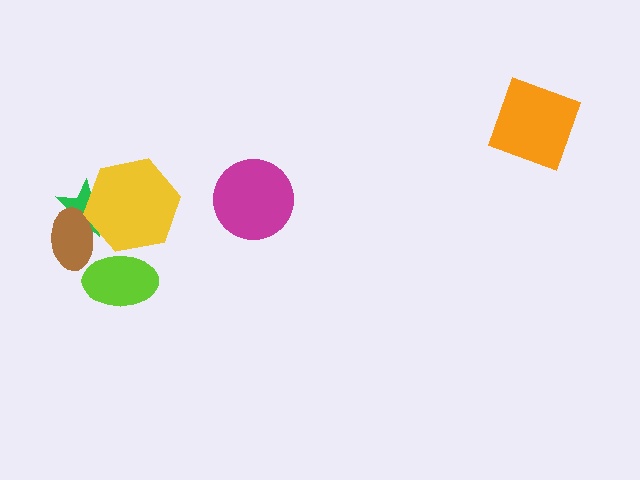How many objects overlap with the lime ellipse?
1 object overlaps with the lime ellipse.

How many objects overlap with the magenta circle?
0 objects overlap with the magenta circle.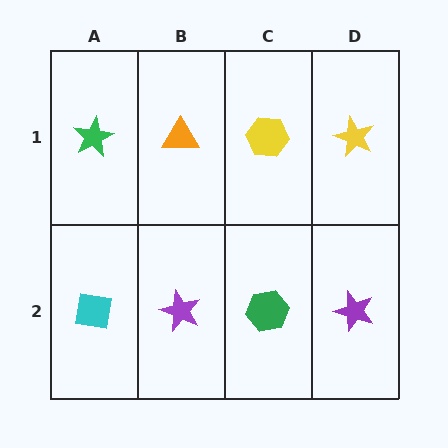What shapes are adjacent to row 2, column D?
A yellow star (row 1, column D), a green hexagon (row 2, column C).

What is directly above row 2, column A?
A green star.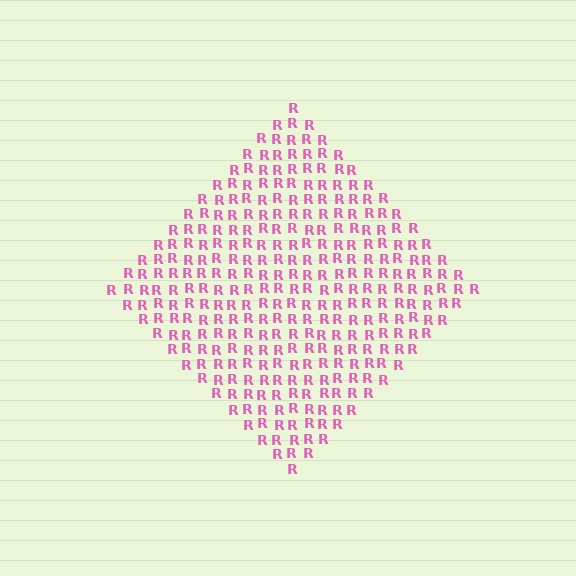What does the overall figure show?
The overall figure shows a diamond.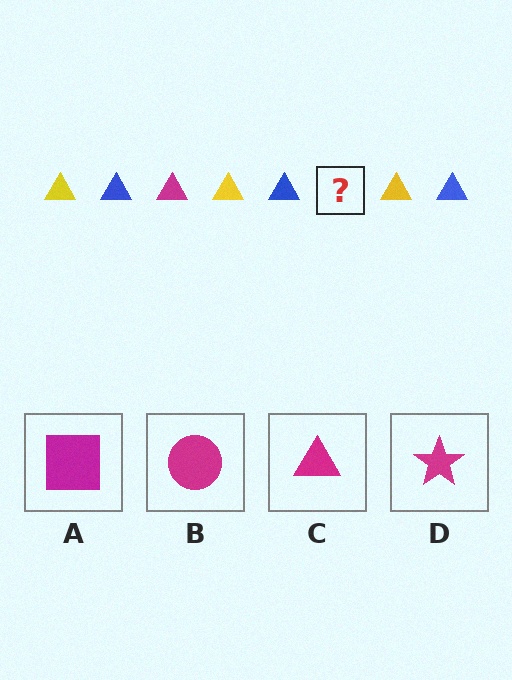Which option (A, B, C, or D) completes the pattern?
C.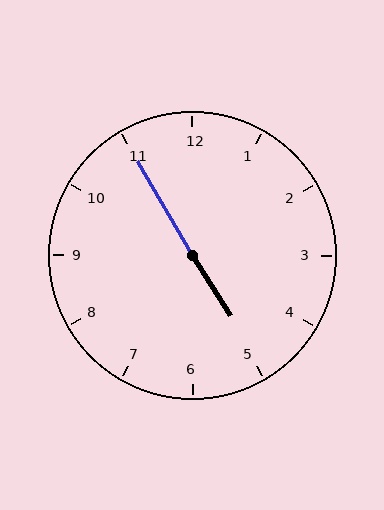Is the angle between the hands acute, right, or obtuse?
It is obtuse.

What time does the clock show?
4:55.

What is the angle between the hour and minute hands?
Approximately 178 degrees.